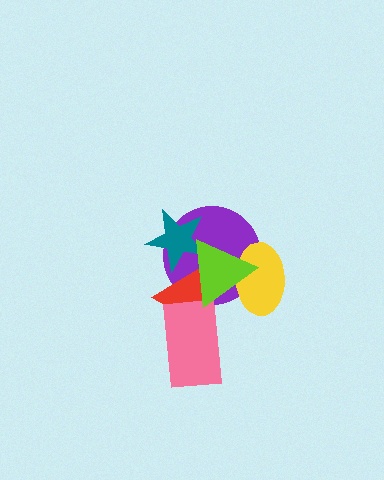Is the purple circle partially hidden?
Yes, it is partially covered by another shape.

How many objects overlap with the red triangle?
5 objects overlap with the red triangle.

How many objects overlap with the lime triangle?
4 objects overlap with the lime triangle.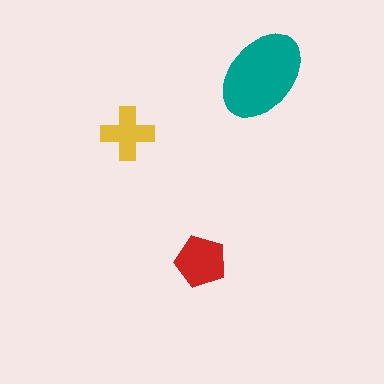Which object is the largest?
The teal ellipse.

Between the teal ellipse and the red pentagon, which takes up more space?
The teal ellipse.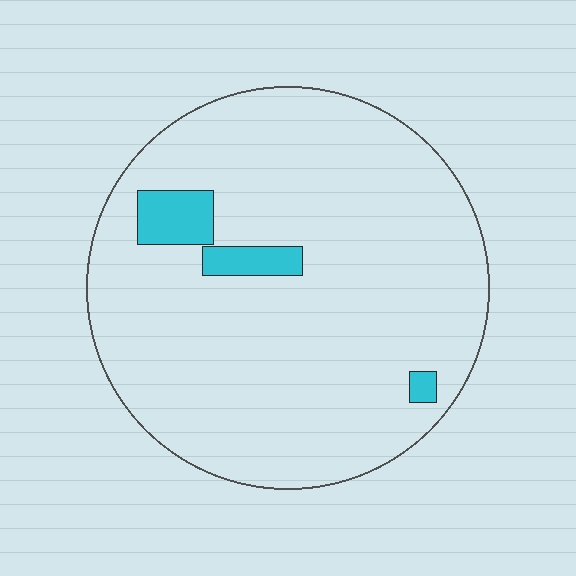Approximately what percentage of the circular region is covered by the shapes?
Approximately 5%.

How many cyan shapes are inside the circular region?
3.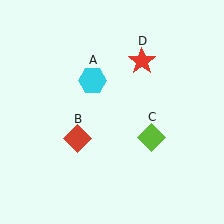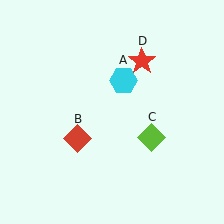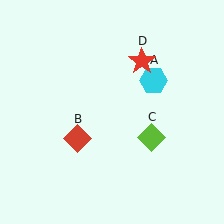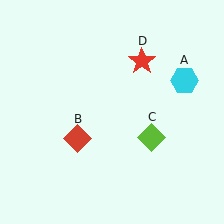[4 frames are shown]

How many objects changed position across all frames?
1 object changed position: cyan hexagon (object A).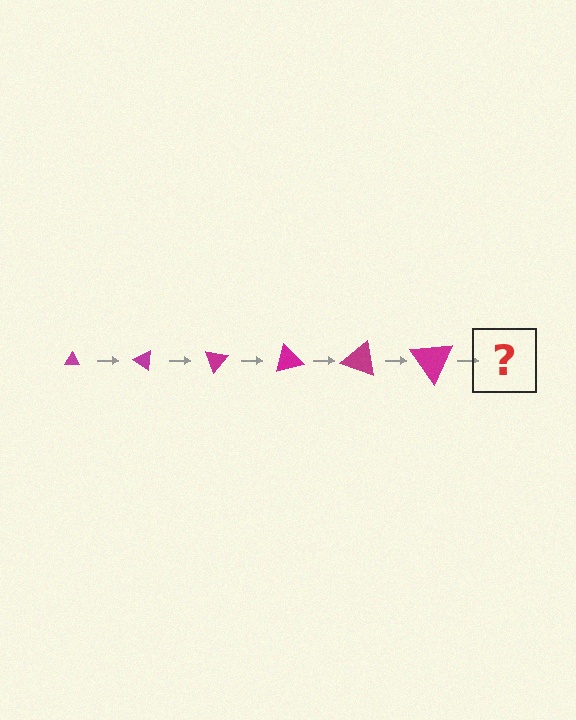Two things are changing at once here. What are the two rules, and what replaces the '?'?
The two rules are that the triangle grows larger each step and it rotates 35 degrees each step. The '?' should be a triangle, larger than the previous one and rotated 210 degrees from the start.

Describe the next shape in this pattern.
It should be a triangle, larger than the previous one and rotated 210 degrees from the start.